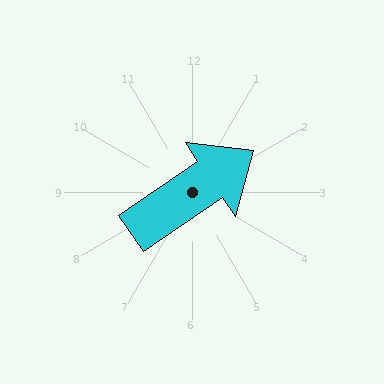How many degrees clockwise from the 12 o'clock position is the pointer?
Approximately 56 degrees.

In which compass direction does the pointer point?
Northeast.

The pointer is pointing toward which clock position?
Roughly 2 o'clock.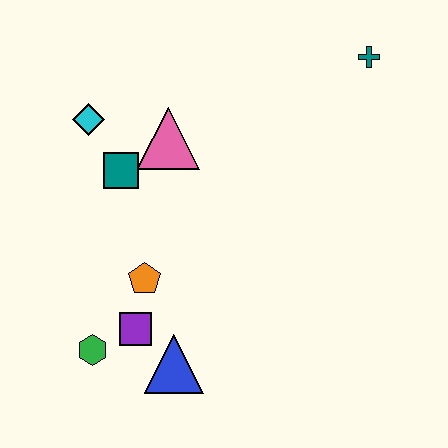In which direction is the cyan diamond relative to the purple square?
The cyan diamond is above the purple square.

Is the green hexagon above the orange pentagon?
No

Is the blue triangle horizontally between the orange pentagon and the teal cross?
Yes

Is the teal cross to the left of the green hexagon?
No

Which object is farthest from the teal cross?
The green hexagon is farthest from the teal cross.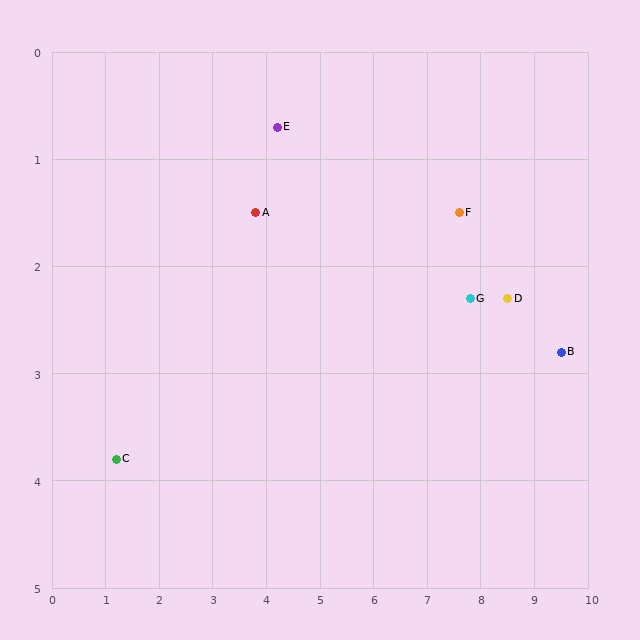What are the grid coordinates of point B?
Point B is at approximately (9.5, 2.8).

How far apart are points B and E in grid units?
Points B and E are about 5.7 grid units apart.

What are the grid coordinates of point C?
Point C is at approximately (1.2, 3.8).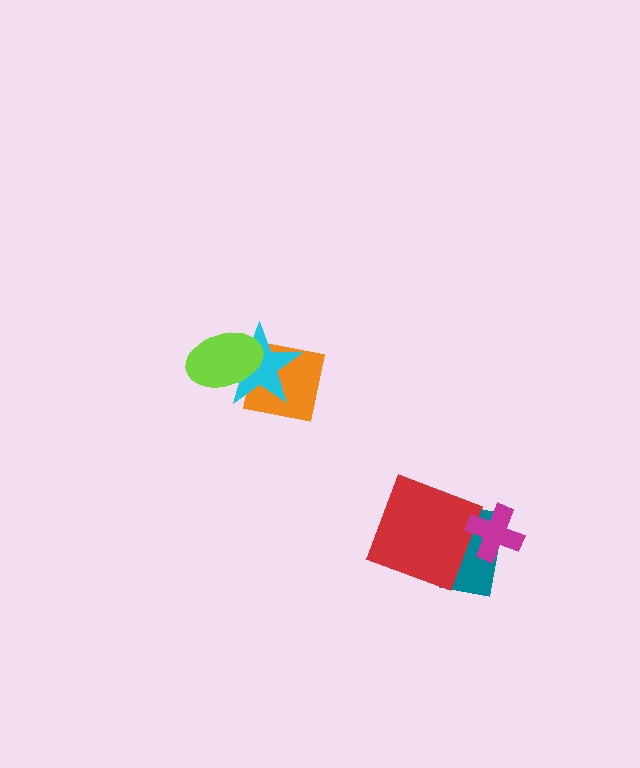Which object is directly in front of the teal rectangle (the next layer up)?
The red square is directly in front of the teal rectangle.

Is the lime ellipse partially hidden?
No, no other shape covers it.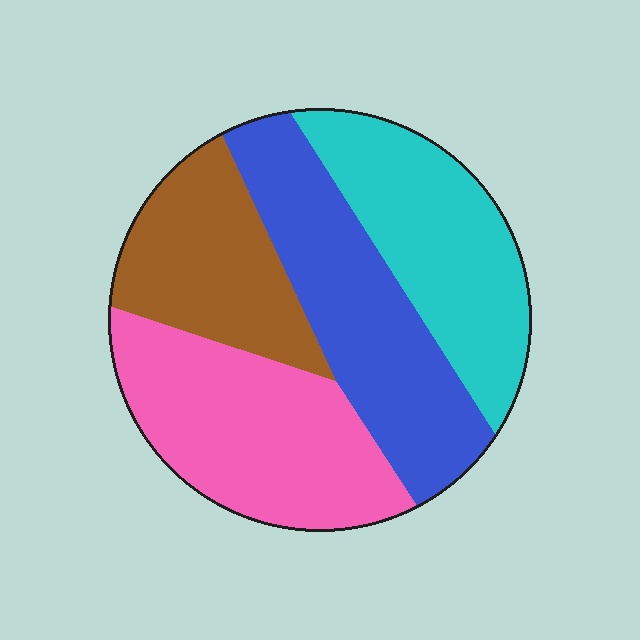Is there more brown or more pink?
Pink.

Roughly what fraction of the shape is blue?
Blue takes up about one quarter (1/4) of the shape.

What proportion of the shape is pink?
Pink covers roughly 30% of the shape.